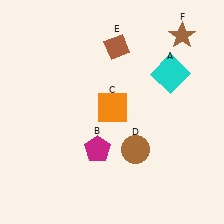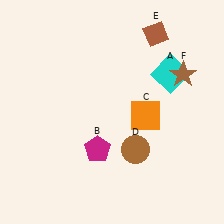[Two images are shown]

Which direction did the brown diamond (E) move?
The brown diamond (E) moved right.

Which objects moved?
The objects that moved are: the orange square (C), the brown diamond (E), the brown star (F).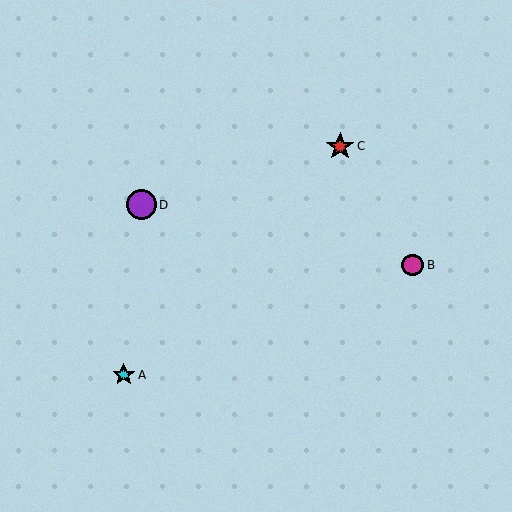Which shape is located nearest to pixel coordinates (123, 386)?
The cyan star (labeled A) at (124, 375) is nearest to that location.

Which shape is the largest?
The purple circle (labeled D) is the largest.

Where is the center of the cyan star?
The center of the cyan star is at (124, 375).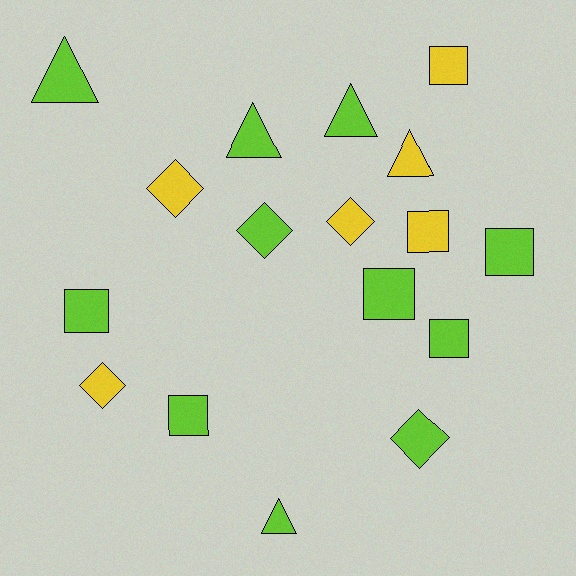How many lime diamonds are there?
There are 2 lime diamonds.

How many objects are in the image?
There are 17 objects.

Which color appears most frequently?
Lime, with 11 objects.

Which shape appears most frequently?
Square, with 7 objects.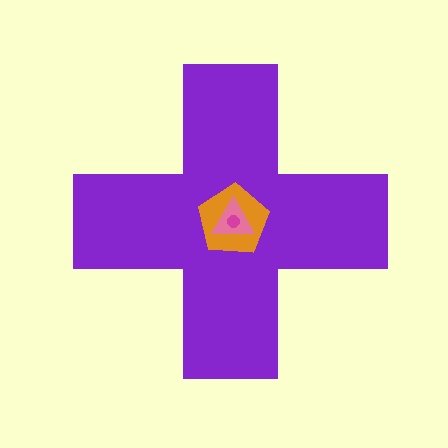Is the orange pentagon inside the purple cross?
Yes.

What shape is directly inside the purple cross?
The orange pentagon.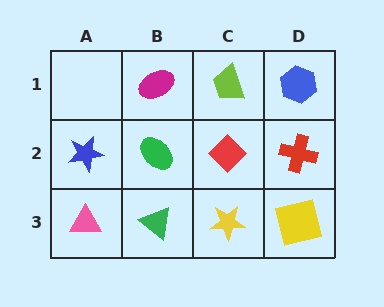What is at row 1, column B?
A magenta ellipse.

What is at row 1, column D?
A blue hexagon.